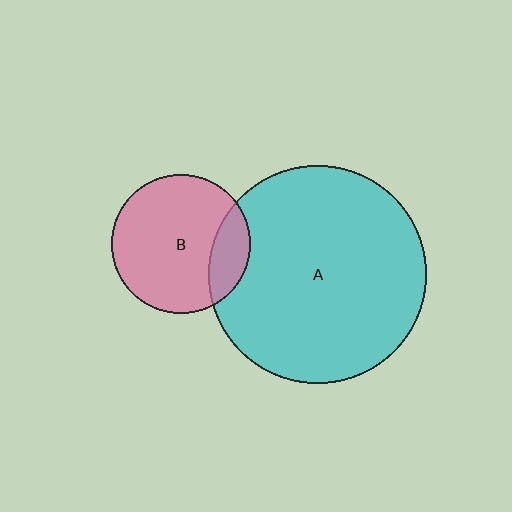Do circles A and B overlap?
Yes.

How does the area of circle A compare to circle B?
Approximately 2.5 times.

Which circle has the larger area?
Circle A (cyan).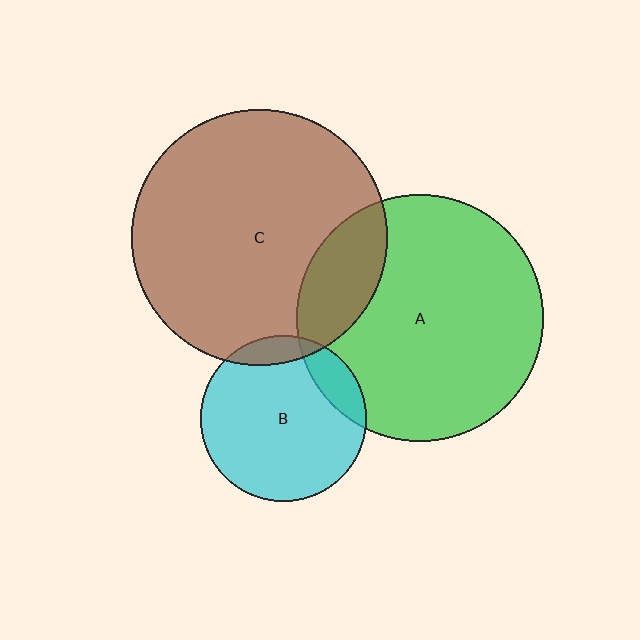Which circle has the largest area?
Circle C (brown).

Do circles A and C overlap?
Yes.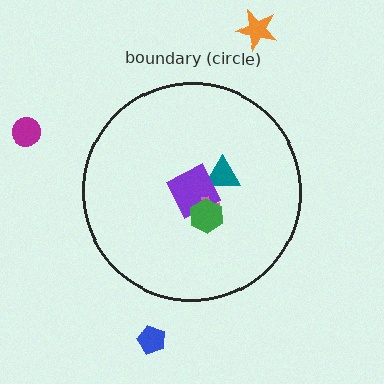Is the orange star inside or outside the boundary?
Outside.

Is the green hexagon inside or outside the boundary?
Inside.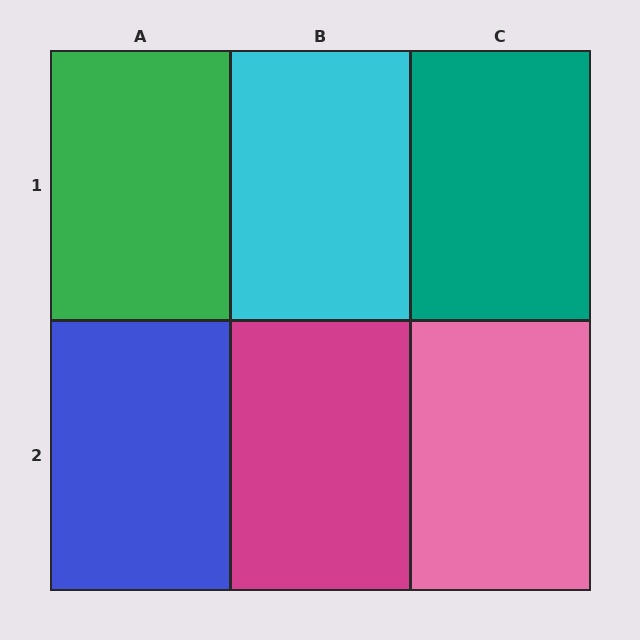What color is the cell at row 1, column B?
Cyan.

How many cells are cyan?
1 cell is cyan.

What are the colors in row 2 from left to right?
Blue, magenta, pink.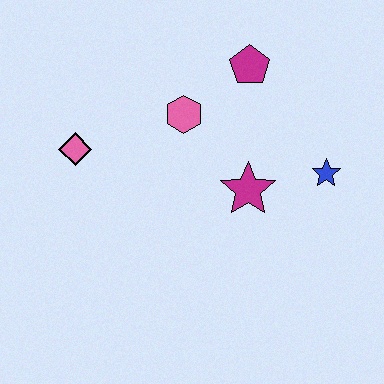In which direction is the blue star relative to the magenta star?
The blue star is to the right of the magenta star.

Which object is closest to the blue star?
The magenta star is closest to the blue star.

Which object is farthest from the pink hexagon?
The blue star is farthest from the pink hexagon.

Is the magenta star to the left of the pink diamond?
No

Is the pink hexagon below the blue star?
No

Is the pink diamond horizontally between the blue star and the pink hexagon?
No